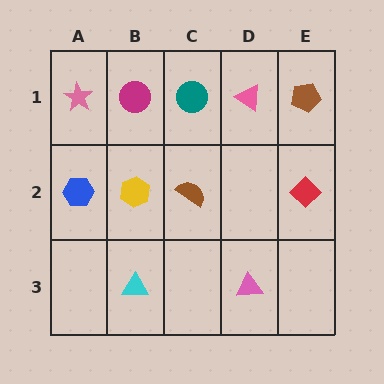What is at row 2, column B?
A yellow hexagon.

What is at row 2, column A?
A blue hexagon.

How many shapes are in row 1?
5 shapes.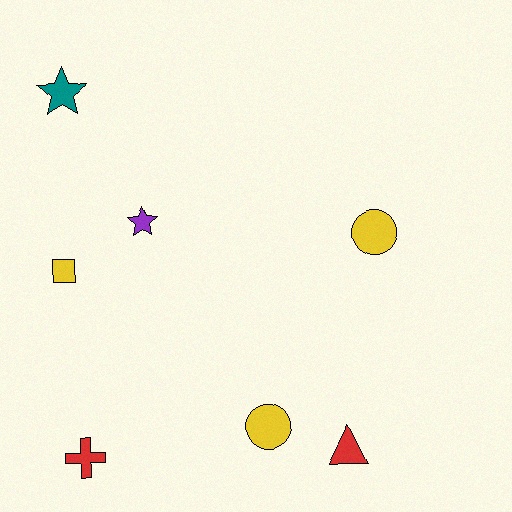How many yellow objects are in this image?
There are 3 yellow objects.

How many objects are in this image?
There are 7 objects.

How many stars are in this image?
There are 2 stars.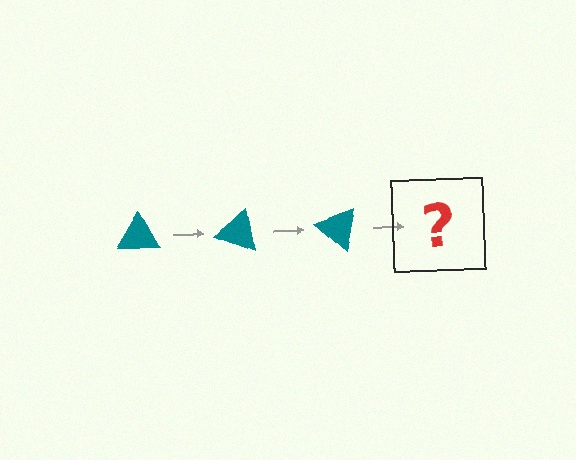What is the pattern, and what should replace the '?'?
The pattern is that the triangle rotates 20 degrees each step. The '?' should be a teal triangle rotated 60 degrees.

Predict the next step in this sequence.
The next step is a teal triangle rotated 60 degrees.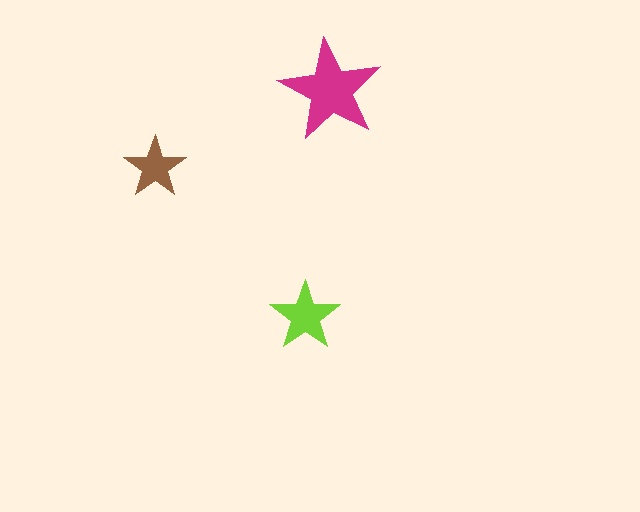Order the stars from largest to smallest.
the magenta one, the lime one, the brown one.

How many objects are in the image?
There are 3 objects in the image.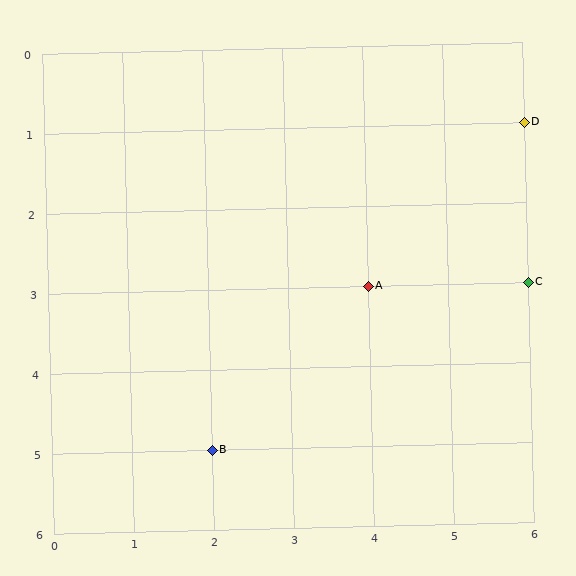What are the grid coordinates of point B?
Point B is at grid coordinates (2, 5).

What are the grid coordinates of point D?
Point D is at grid coordinates (6, 1).